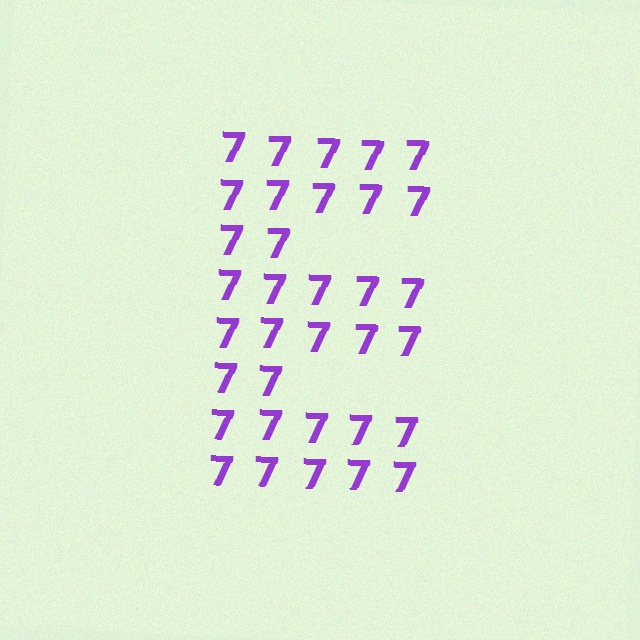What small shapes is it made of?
It is made of small digit 7's.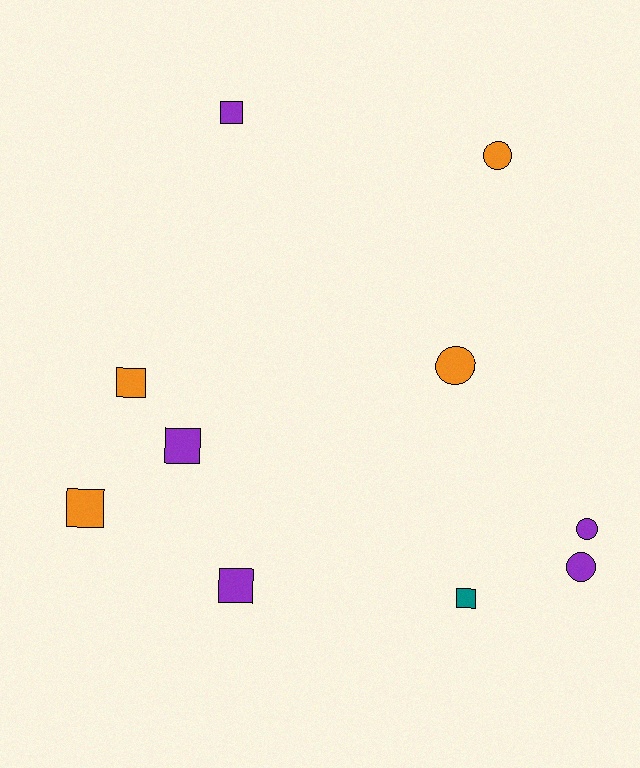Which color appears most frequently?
Purple, with 5 objects.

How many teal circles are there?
There are no teal circles.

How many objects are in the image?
There are 10 objects.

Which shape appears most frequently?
Square, with 6 objects.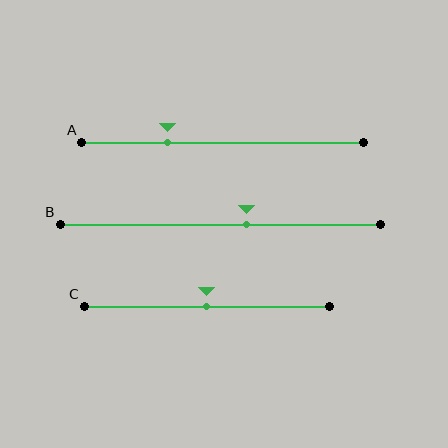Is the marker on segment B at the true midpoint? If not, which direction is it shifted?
No, the marker on segment B is shifted to the right by about 8% of the segment length.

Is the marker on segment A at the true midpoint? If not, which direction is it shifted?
No, the marker on segment A is shifted to the left by about 19% of the segment length.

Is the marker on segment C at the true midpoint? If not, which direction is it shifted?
Yes, the marker on segment C is at the true midpoint.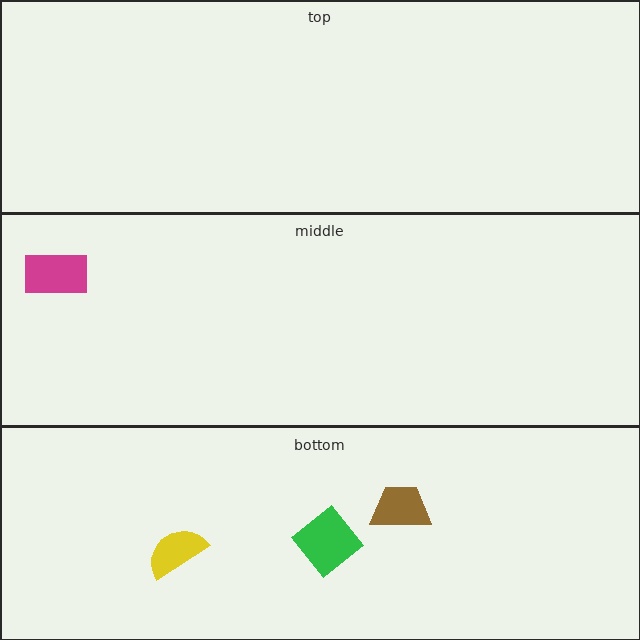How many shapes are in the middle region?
1.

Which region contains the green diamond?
The bottom region.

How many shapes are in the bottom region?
3.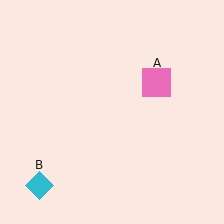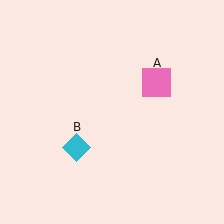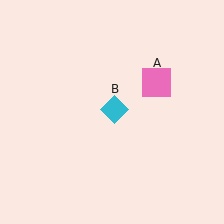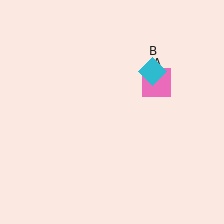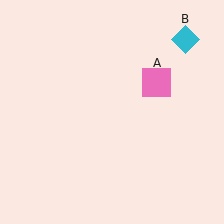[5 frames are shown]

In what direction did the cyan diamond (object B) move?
The cyan diamond (object B) moved up and to the right.